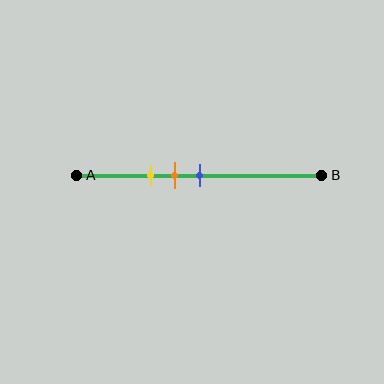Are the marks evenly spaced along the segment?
Yes, the marks are approximately evenly spaced.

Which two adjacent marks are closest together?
The orange and blue marks are the closest adjacent pair.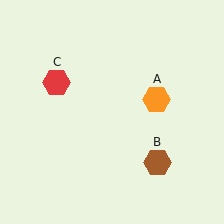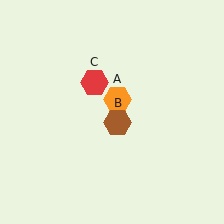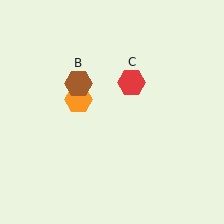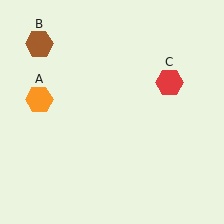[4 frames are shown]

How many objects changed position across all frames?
3 objects changed position: orange hexagon (object A), brown hexagon (object B), red hexagon (object C).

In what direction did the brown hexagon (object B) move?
The brown hexagon (object B) moved up and to the left.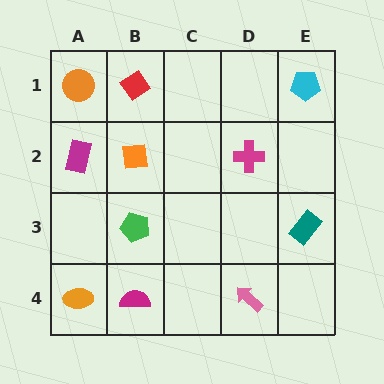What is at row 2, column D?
A magenta cross.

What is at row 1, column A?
An orange circle.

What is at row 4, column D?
A pink arrow.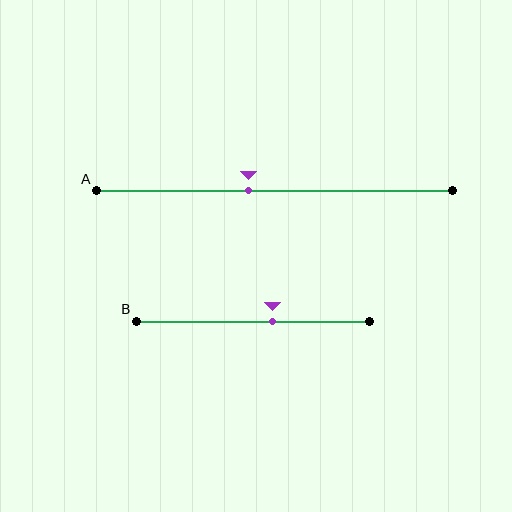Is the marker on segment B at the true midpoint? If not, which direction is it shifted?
No, the marker on segment B is shifted to the right by about 8% of the segment length.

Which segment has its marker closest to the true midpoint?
Segment A has its marker closest to the true midpoint.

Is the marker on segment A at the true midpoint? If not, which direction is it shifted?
No, the marker on segment A is shifted to the left by about 7% of the segment length.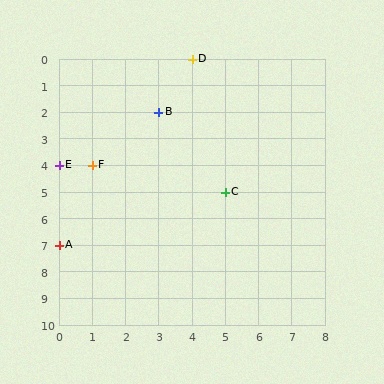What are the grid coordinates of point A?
Point A is at grid coordinates (0, 7).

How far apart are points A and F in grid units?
Points A and F are 1 column and 3 rows apart (about 3.2 grid units diagonally).